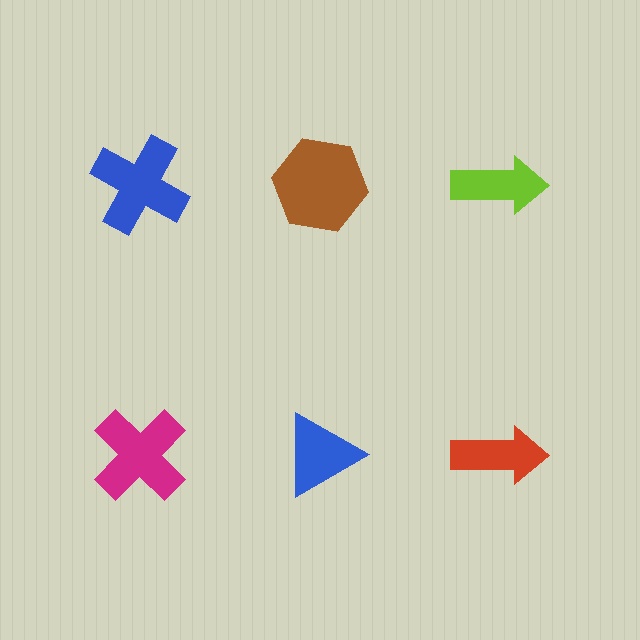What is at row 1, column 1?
A blue cross.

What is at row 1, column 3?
A lime arrow.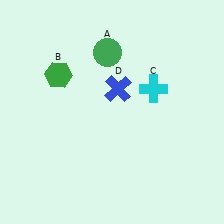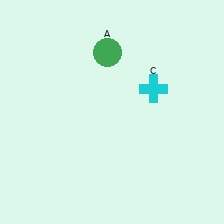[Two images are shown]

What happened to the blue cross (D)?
The blue cross (D) was removed in Image 2. It was in the top-right area of Image 1.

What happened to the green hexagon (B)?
The green hexagon (B) was removed in Image 2. It was in the top-left area of Image 1.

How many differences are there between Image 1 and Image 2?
There are 2 differences between the two images.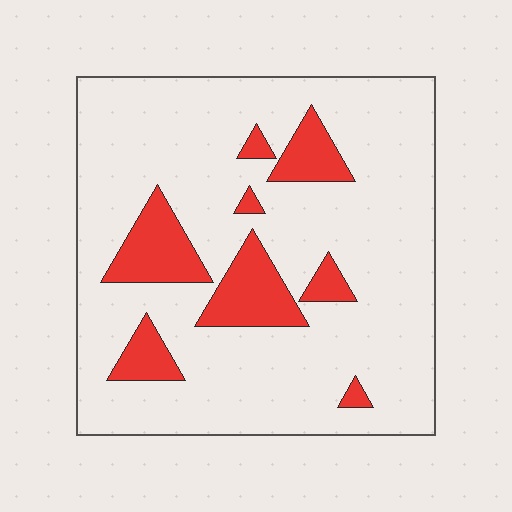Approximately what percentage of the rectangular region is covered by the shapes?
Approximately 15%.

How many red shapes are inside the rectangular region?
8.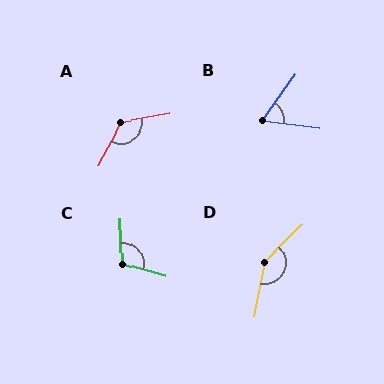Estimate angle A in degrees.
Approximately 128 degrees.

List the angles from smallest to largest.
B (61°), C (108°), A (128°), D (144°).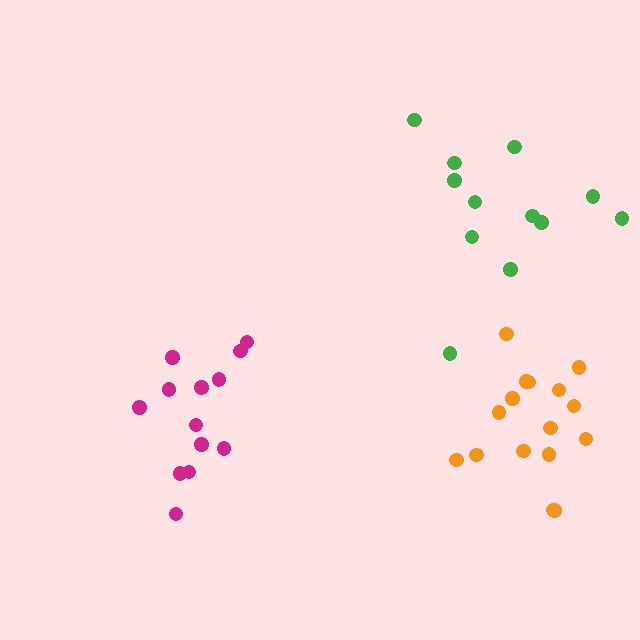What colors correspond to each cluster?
The clusters are colored: green, magenta, orange.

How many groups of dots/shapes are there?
There are 3 groups.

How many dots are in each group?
Group 1: 12 dots, Group 2: 13 dots, Group 3: 16 dots (41 total).